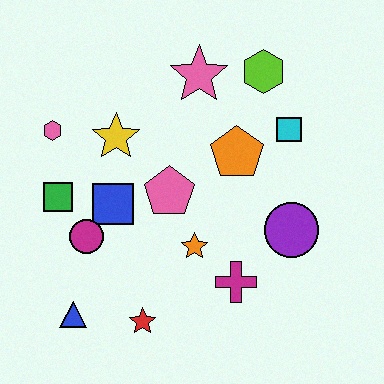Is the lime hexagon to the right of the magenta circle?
Yes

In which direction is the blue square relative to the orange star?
The blue square is to the left of the orange star.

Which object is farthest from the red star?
The lime hexagon is farthest from the red star.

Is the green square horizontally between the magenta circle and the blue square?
No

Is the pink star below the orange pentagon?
No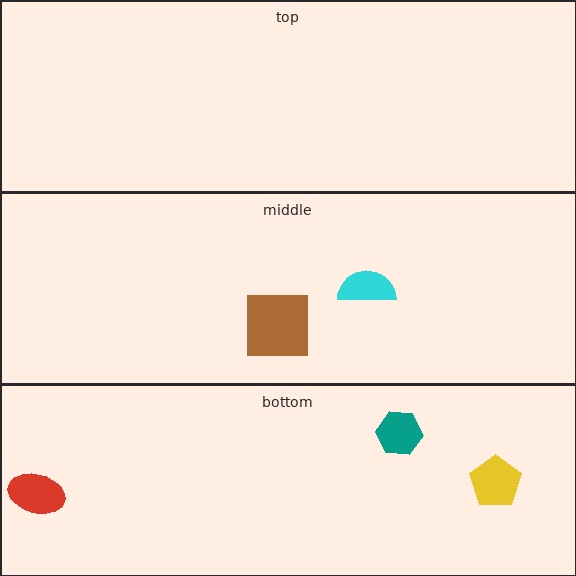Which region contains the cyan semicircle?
The middle region.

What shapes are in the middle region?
The brown square, the cyan semicircle.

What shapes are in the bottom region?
The red ellipse, the teal hexagon, the yellow pentagon.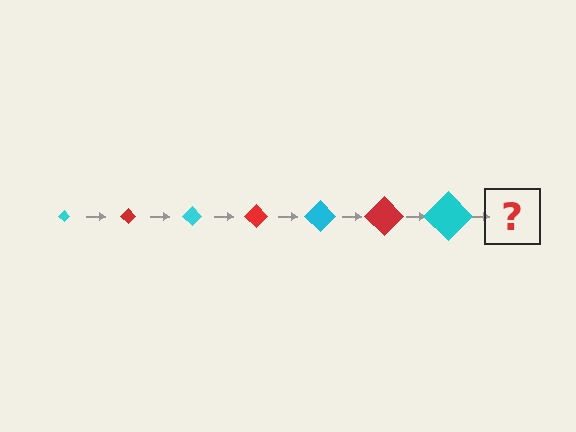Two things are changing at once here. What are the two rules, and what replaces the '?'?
The two rules are that the diamond grows larger each step and the color cycles through cyan and red. The '?' should be a red diamond, larger than the previous one.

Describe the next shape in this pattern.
It should be a red diamond, larger than the previous one.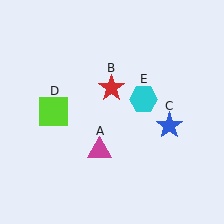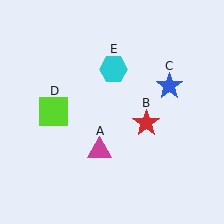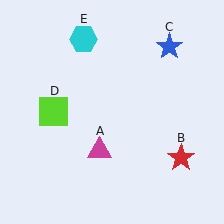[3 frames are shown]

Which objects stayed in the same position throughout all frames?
Magenta triangle (object A) and lime square (object D) remained stationary.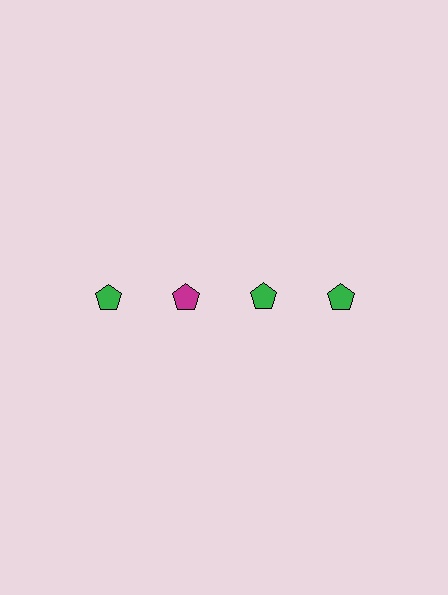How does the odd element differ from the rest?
It has a different color: magenta instead of green.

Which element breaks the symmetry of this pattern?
The magenta pentagon in the top row, second from left column breaks the symmetry. All other shapes are green pentagons.